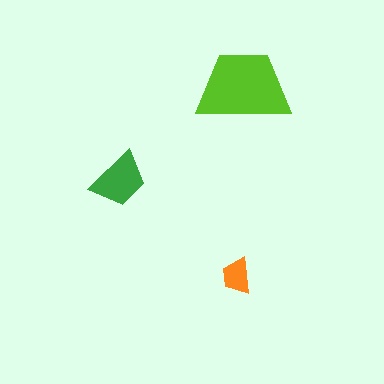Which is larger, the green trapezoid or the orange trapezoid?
The green one.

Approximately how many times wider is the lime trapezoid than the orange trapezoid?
About 2.5 times wider.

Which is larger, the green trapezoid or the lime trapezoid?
The lime one.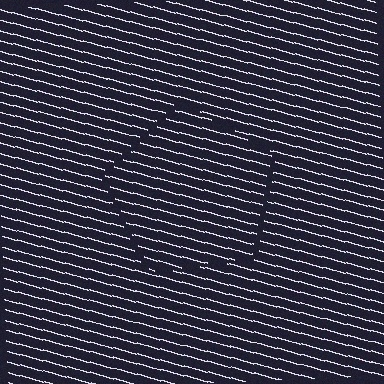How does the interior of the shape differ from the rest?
The interior of the shape contains the same grating, shifted by half a period — the contour is defined by the phase discontinuity where line-ends from the inner and outer gratings abut.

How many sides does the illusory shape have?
5 sides — the line-ends trace a pentagon.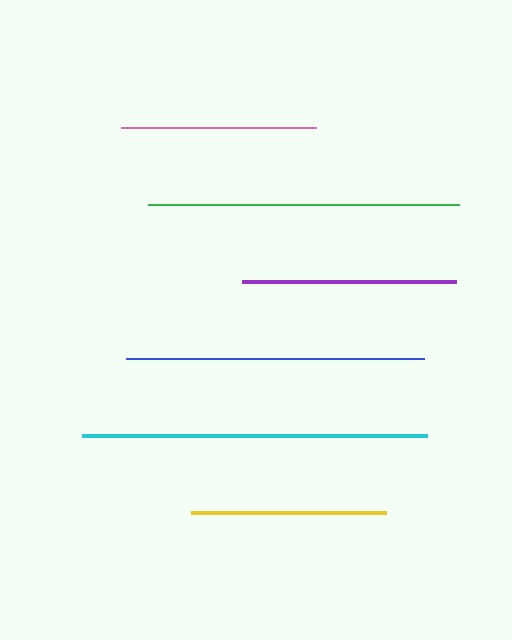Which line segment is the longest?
The cyan line is the longest at approximately 345 pixels.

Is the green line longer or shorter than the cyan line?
The cyan line is longer than the green line.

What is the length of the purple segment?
The purple segment is approximately 214 pixels long.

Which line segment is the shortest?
The yellow line is the shortest at approximately 195 pixels.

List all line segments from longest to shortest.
From longest to shortest: cyan, green, blue, purple, pink, yellow.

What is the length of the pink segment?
The pink segment is approximately 195 pixels long.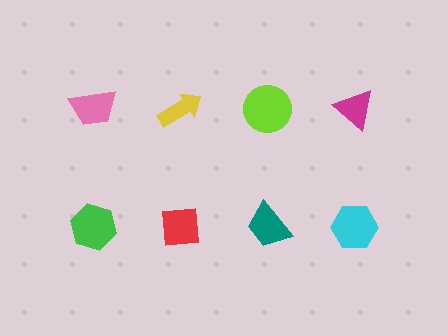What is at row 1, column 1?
A pink trapezoid.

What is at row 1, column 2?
A yellow arrow.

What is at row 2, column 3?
A teal trapezoid.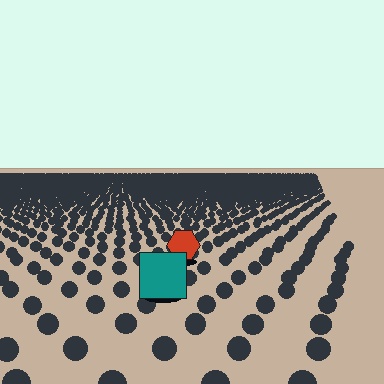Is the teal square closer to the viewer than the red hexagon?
Yes. The teal square is closer — you can tell from the texture gradient: the ground texture is coarser near it.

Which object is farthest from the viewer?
The red hexagon is farthest from the viewer. It appears smaller and the ground texture around it is denser.